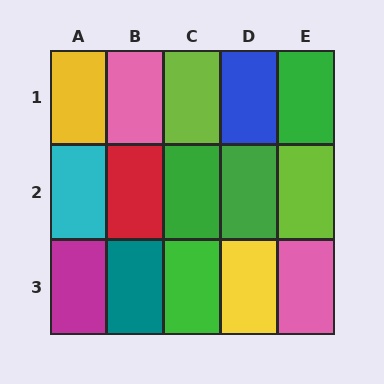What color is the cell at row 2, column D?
Green.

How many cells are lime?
2 cells are lime.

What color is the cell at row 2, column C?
Green.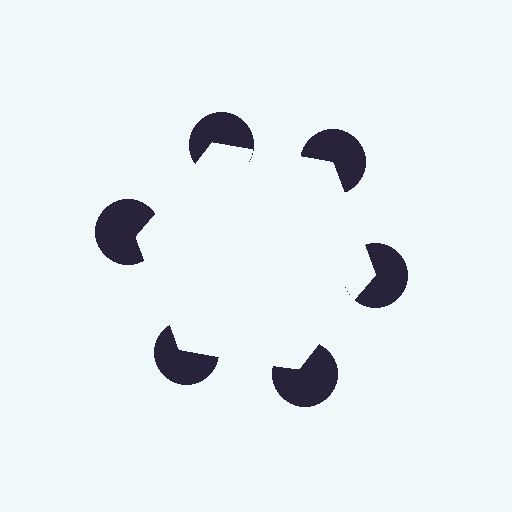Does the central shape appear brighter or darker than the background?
It typically appears slightly brighter than the background, even though no actual brightness change is drawn.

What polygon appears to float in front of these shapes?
An illusory hexagon — its edges are inferred from the aligned wedge cuts in the pac-man discs, not physically drawn.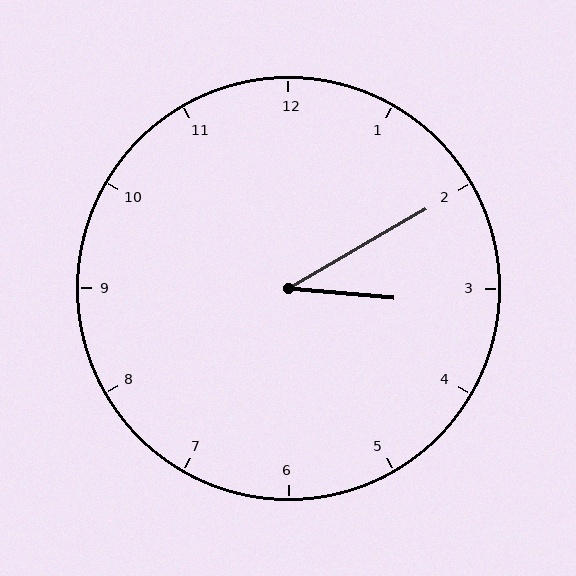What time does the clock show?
3:10.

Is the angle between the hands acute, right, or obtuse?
It is acute.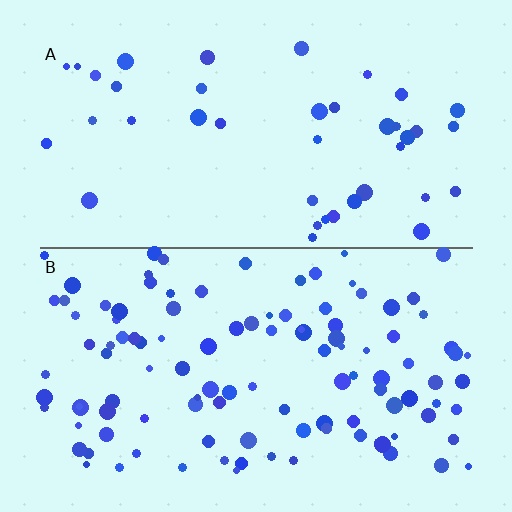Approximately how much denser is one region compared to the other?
Approximately 2.8× — region B over region A.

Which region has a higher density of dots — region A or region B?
B (the bottom).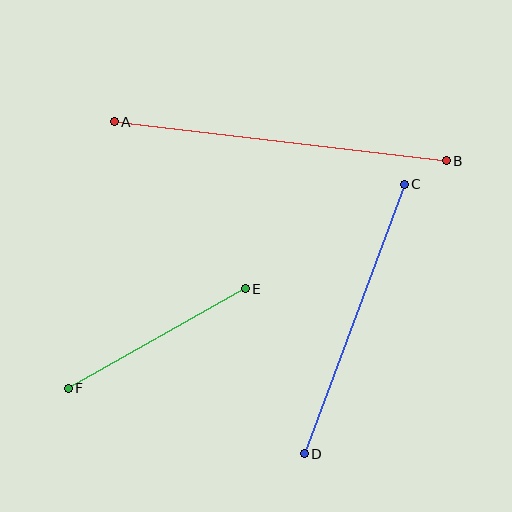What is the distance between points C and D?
The distance is approximately 288 pixels.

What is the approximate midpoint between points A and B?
The midpoint is at approximately (280, 141) pixels.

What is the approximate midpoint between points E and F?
The midpoint is at approximately (157, 338) pixels.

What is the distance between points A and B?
The distance is approximately 334 pixels.